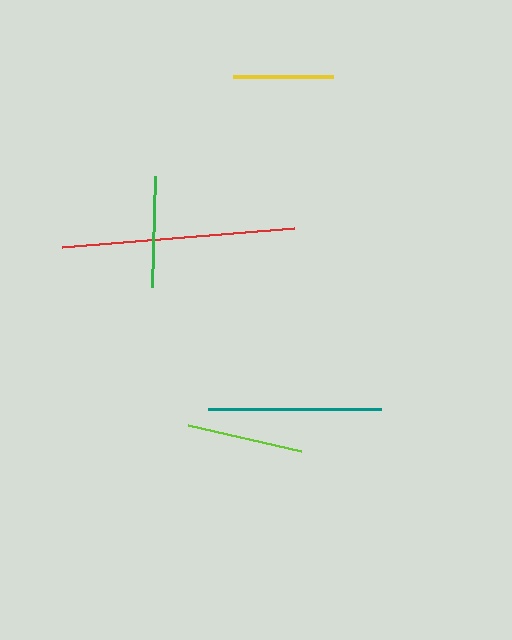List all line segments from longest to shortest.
From longest to shortest: red, teal, lime, green, yellow.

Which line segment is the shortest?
The yellow line is the shortest at approximately 100 pixels.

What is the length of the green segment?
The green segment is approximately 112 pixels long.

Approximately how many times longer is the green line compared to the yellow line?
The green line is approximately 1.1 times the length of the yellow line.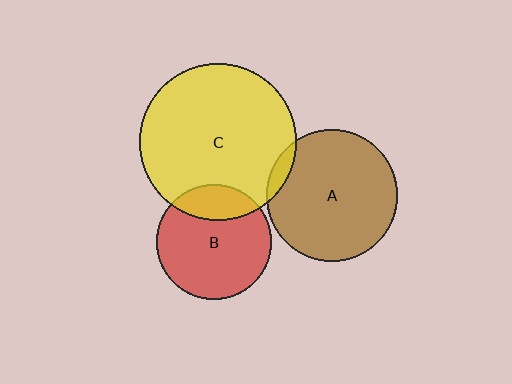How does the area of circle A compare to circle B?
Approximately 1.3 times.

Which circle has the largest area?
Circle C (yellow).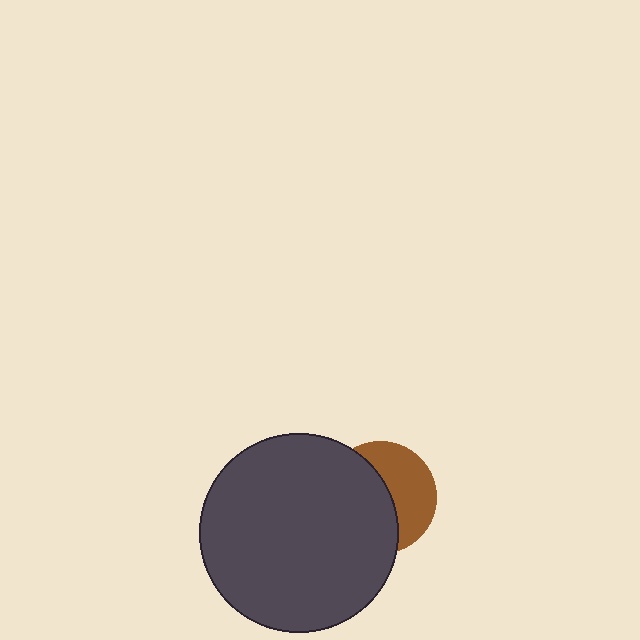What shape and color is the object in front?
The object in front is a dark gray circle.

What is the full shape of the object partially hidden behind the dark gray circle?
The partially hidden object is a brown circle.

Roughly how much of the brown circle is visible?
A small part of it is visible (roughly 44%).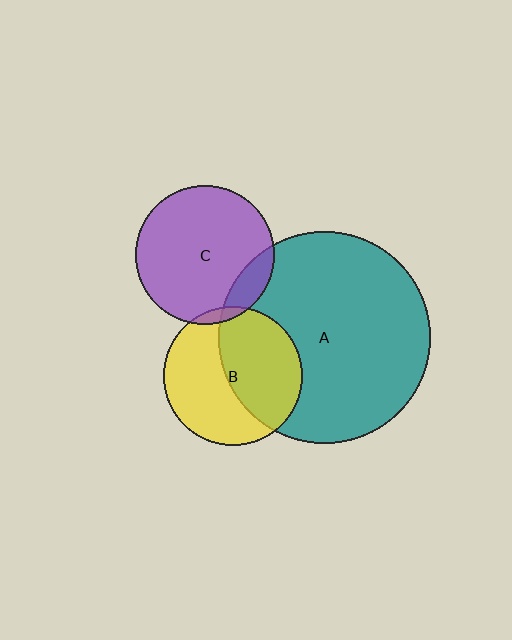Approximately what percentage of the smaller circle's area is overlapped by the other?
Approximately 50%.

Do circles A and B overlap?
Yes.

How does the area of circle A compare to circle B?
Approximately 2.3 times.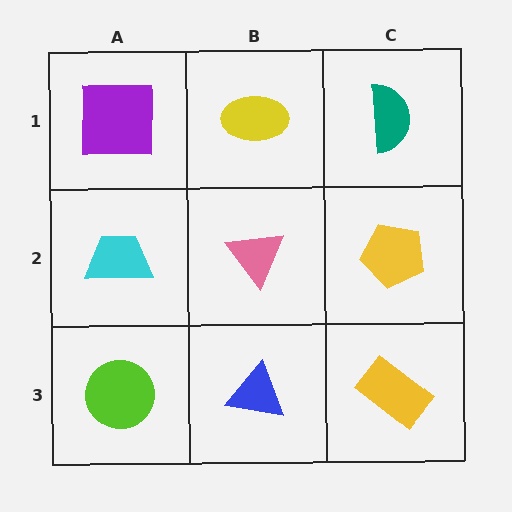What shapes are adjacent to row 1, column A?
A cyan trapezoid (row 2, column A), a yellow ellipse (row 1, column B).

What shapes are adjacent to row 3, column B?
A pink triangle (row 2, column B), a lime circle (row 3, column A), a yellow rectangle (row 3, column C).